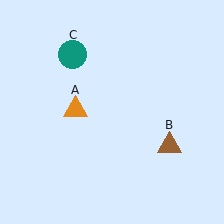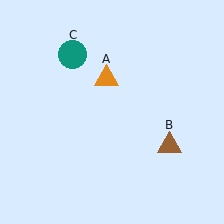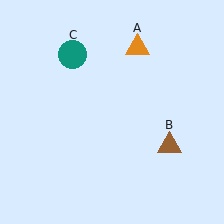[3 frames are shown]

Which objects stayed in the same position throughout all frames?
Brown triangle (object B) and teal circle (object C) remained stationary.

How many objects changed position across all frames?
1 object changed position: orange triangle (object A).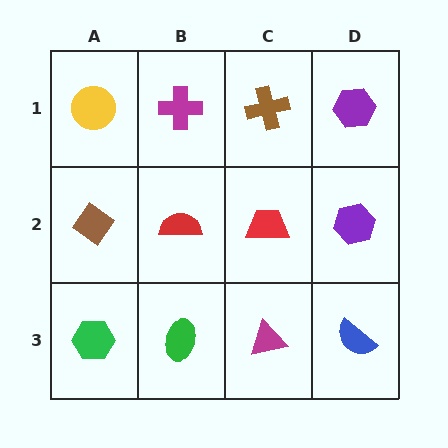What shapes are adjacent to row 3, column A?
A brown diamond (row 2, column A), a green ellipse (row 3, column B).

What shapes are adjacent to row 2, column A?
A yellow circle (row 1, column A), a green hexagon (row 3, column A), a red semicircle (row 2, column B).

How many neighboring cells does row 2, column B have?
4.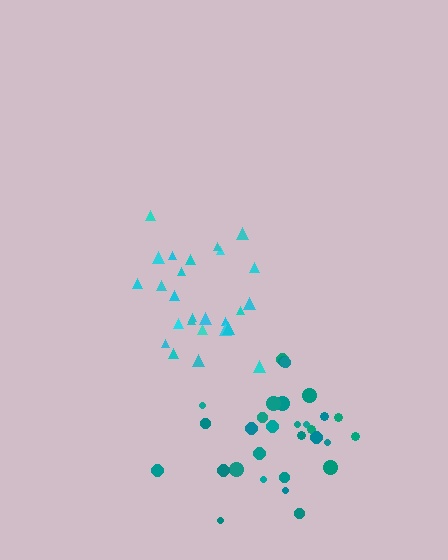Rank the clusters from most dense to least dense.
cyan, teal.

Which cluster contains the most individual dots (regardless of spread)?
Teal (30).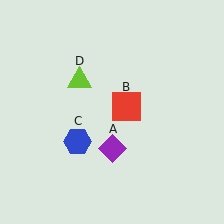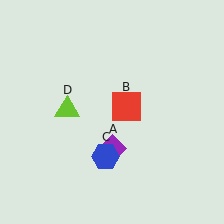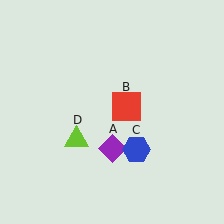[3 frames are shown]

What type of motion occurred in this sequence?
The blue hexagon (object C), lime triangle (object D) rotated counterclockwise around the center of the scene.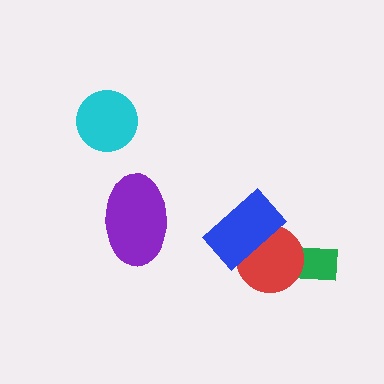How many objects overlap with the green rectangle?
1 object overlaps with the green rectangle.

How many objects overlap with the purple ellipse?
0 objects overlap with the purple ellipse.